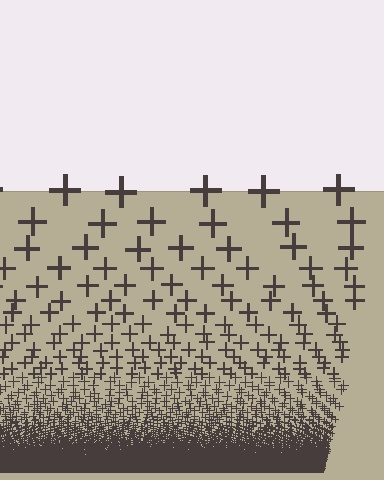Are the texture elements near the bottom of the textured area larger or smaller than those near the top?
Smaller. The gradient is inverted — elements near the bottom are smaller and denser.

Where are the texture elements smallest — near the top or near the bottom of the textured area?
Near the bottom.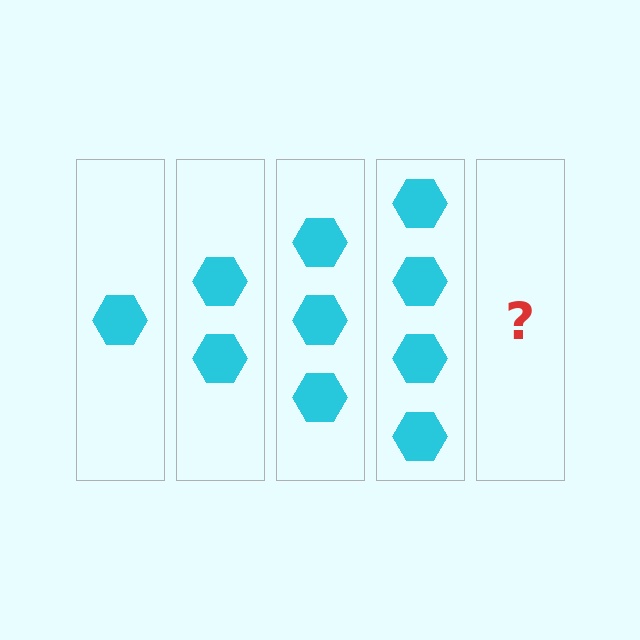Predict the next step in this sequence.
The next step is 5 hexagons.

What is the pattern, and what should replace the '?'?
The pattern is that each step adds one more hexagon. The '?' should be 5 hexagons.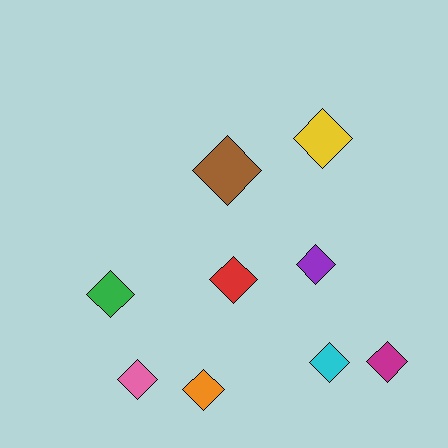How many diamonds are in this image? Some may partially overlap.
There are 9 diamonds.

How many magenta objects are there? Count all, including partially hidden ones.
There is 1 magenta object.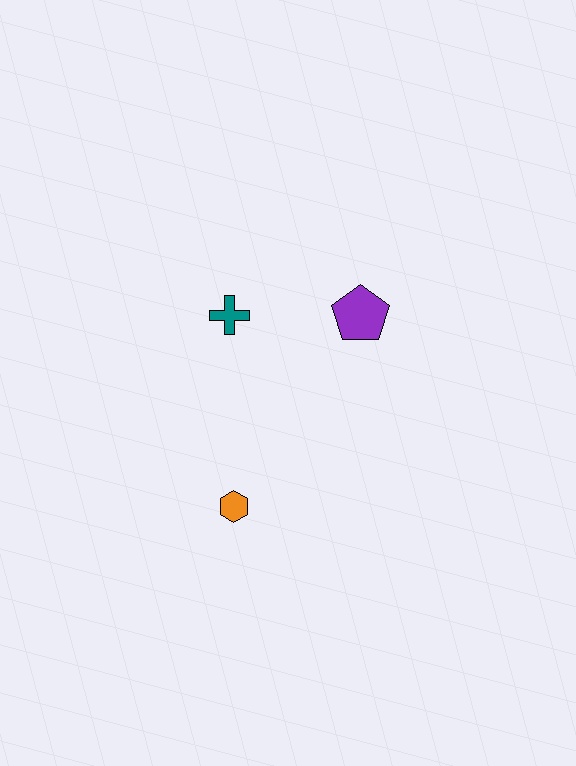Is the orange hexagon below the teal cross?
Yes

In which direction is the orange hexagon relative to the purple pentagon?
The orange hexagon is below the purple pentagon.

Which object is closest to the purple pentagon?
The teal cross is closest to the purple pentagon.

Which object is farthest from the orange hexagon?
The purple pentagon is farthest from the orange hexagon.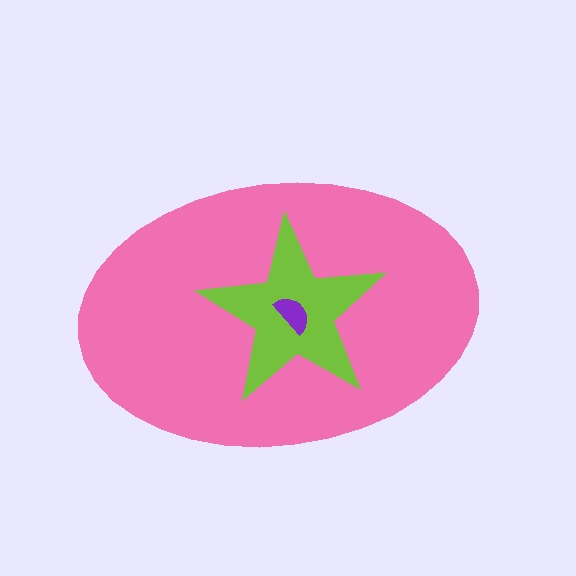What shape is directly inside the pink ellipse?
The lime star.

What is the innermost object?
The purple semicircle.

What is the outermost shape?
The pink ellipse.